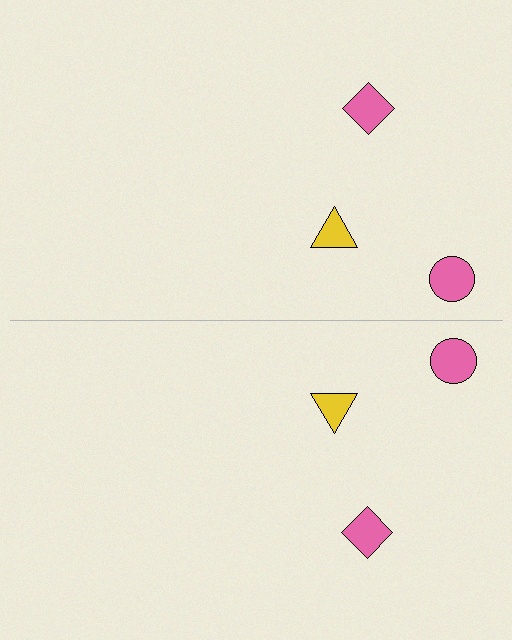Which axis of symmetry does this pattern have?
The pattern has a horizontal axis of symmetry running through the center of the image.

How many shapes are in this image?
There are 6 shapes in this image.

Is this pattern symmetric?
Yes, this pattern has bilateral (reflection) symmetry.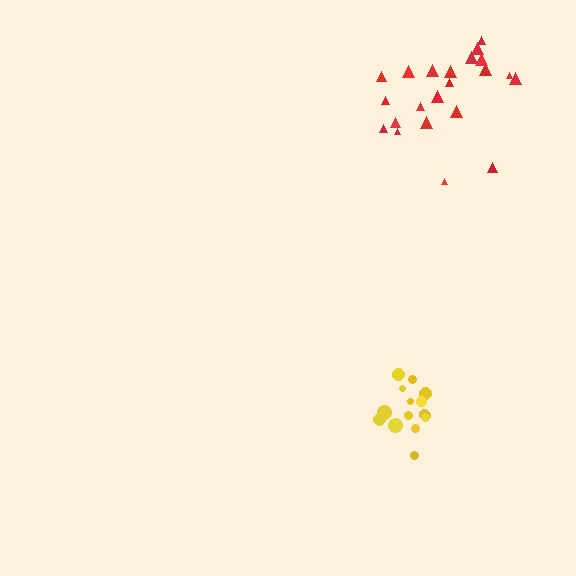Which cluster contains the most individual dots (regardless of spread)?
Red (22).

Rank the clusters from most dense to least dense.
yellow, red.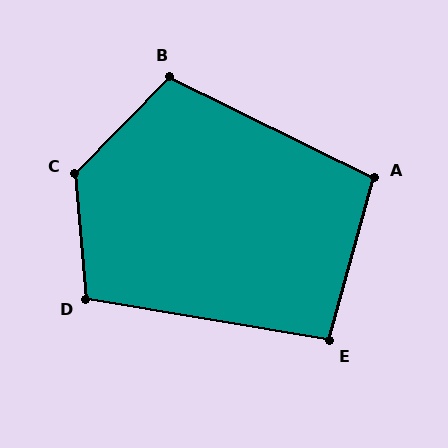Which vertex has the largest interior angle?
C, at approximately 131 degrees.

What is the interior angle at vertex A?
Approximately 101 degrees (obtuse).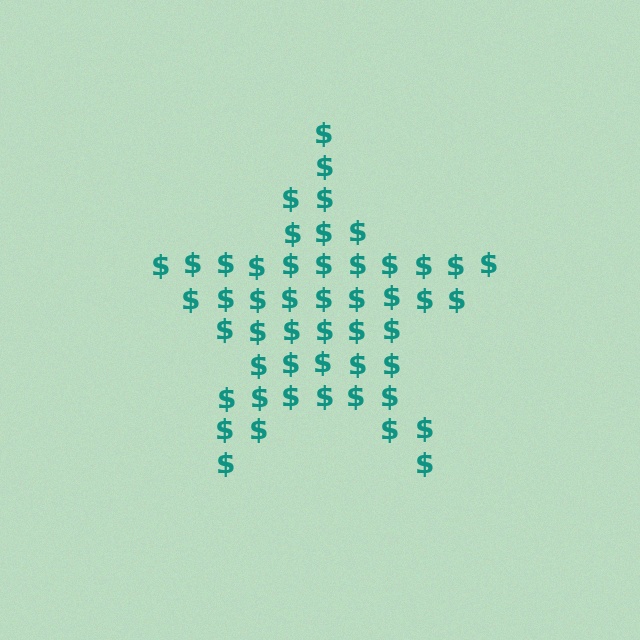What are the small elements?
The small elements are dollar signs.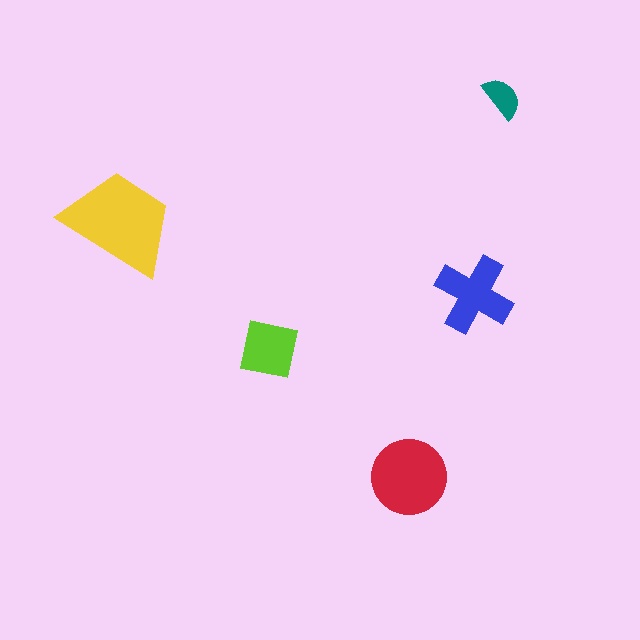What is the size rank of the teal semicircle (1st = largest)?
5th.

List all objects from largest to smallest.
The yellow trapezoid, the red circle, the blue cross, the lime square, the teal semicircle.